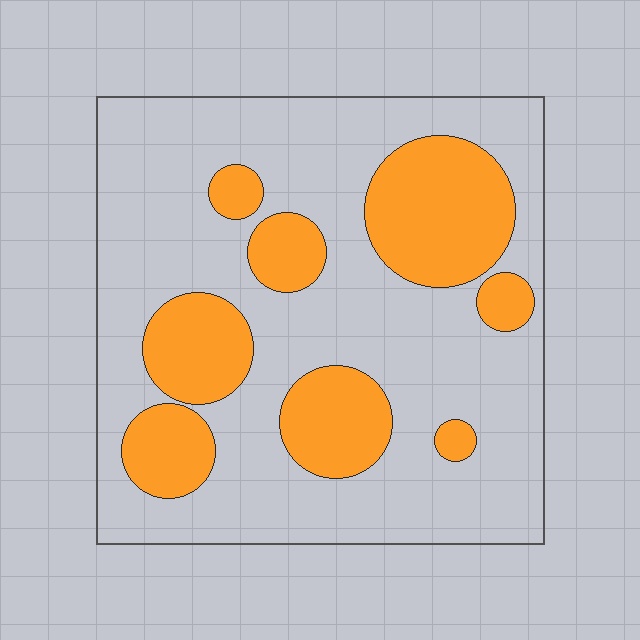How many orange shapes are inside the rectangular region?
8.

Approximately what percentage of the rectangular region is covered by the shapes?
Approximately 30%.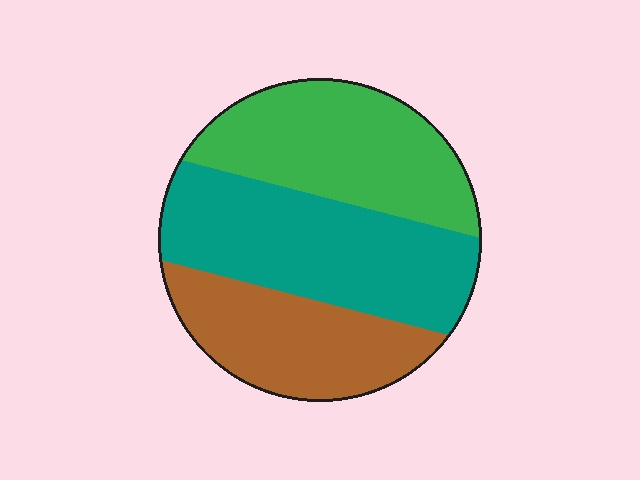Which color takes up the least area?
Brown, at roughly 25%.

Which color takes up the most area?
Teal, at roughly 40%.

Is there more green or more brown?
Green.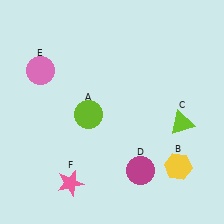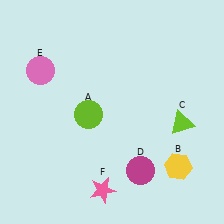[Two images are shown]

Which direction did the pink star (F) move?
The pink star (F) moved right.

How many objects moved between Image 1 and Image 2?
1 object moved between the two images.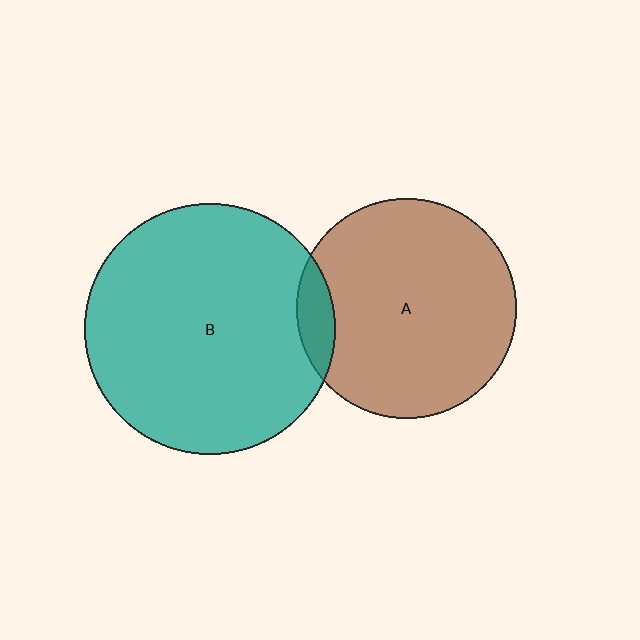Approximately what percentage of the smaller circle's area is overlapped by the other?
Approximately 10%.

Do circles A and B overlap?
Yes.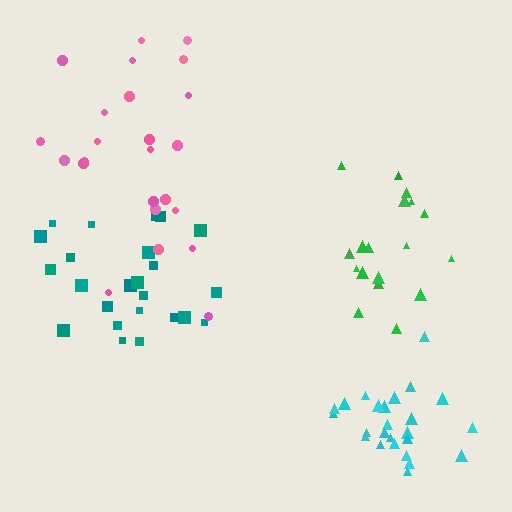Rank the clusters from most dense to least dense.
cyan, teal, green, pink.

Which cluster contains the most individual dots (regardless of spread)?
Cyan (25).